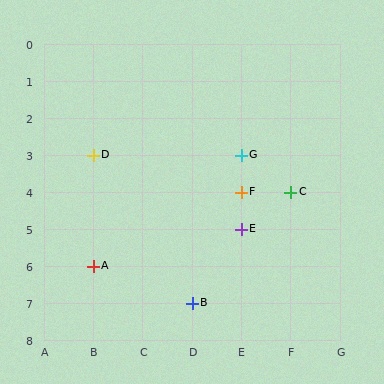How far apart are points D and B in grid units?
Points D and B are 2 columns and 4 rows apart (about 4.5 grid units diagonally).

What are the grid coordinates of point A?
Point A is at grid coordinates (B, 6).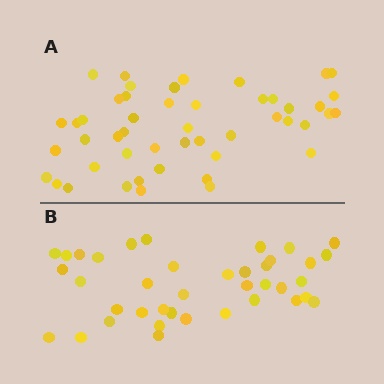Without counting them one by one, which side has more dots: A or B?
Region A (the top region) has more dots.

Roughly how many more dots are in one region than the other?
Region A has roughly 8 or so more dots than region B.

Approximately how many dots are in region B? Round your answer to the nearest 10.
About 40 dots. (The exact count is 39, which rounds to 40.)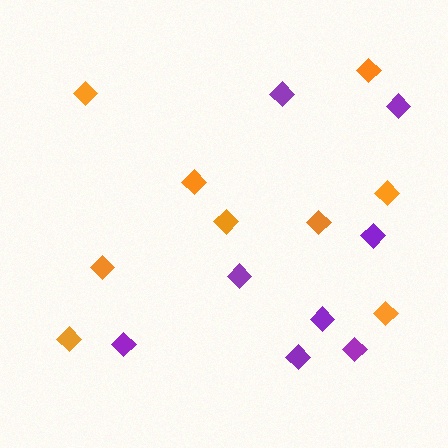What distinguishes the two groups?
There are 2 groups: one group of purple diamonds (8) and one group of orange diamonds (9).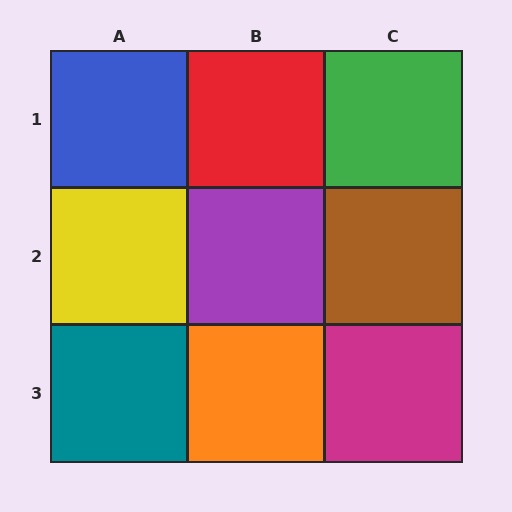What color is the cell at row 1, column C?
Green.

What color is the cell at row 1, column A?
Blue.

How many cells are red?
1 cell is red.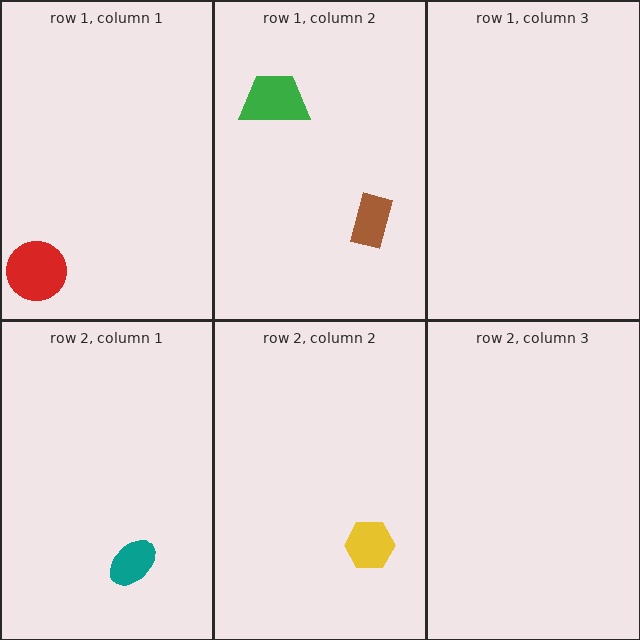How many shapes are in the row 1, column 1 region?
1.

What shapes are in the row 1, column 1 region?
The red circle.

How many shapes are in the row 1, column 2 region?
2.